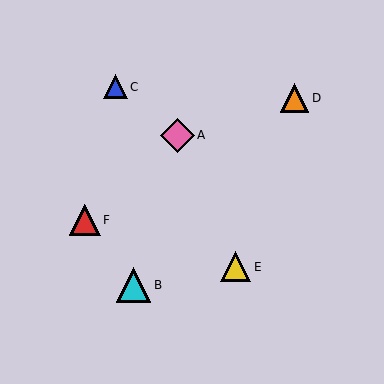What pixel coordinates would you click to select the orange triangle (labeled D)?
Click at (294, 98) to select the orange triangle D.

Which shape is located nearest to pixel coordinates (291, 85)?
The orange triangle (labeled D) at (294, 98) is nearest to that location.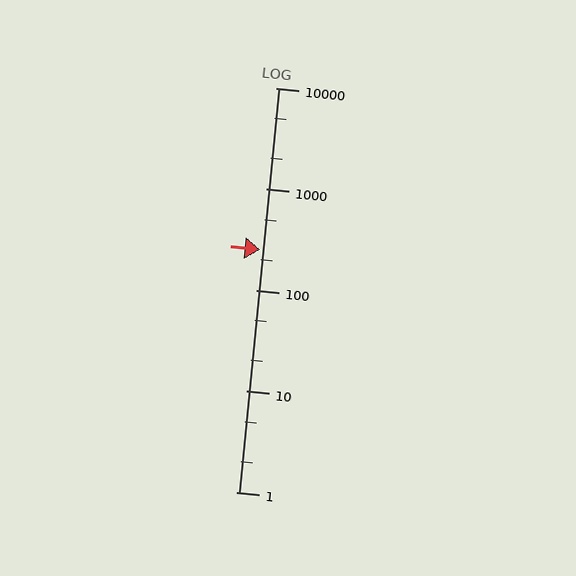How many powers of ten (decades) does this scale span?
The scale spans 4 decades, from 1 to 10000.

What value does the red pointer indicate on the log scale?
The pointer indicates approximately 250.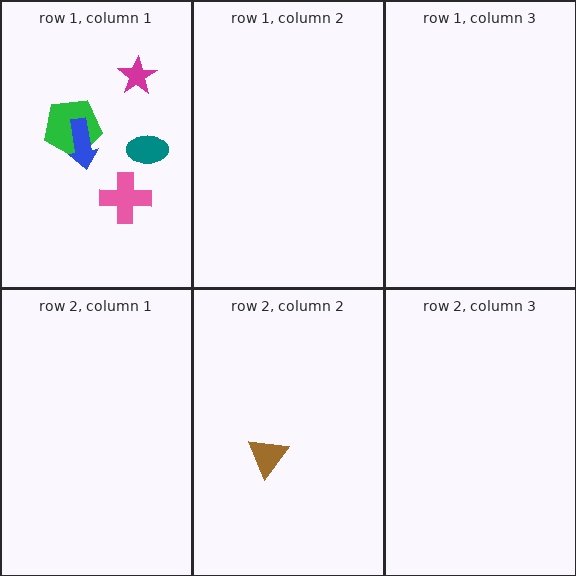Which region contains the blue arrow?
The row 1, column 1 region.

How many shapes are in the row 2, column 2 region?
1.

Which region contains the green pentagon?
The row 1, column 1 region.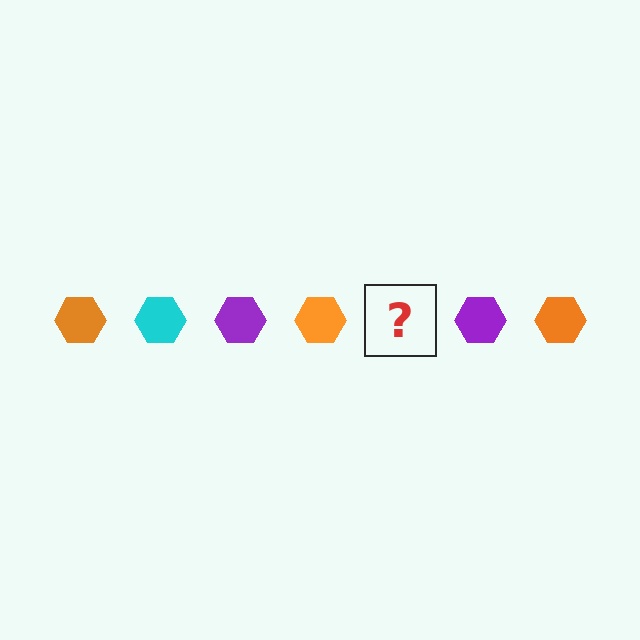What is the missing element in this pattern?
The missing element is a cyan hexagon.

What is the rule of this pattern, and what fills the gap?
The rule is that the pattern cycles through orange, cyan, purple hexagons. The gap should be filled with a cyan hexagon.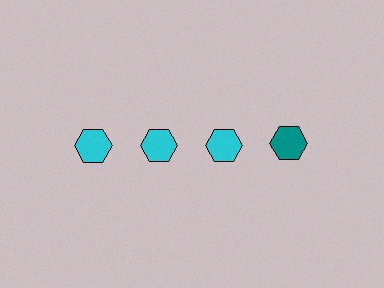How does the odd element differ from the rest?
It has a different color: teal instead of cyan.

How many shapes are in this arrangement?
There are 4 shapes arranged in a grid pattern.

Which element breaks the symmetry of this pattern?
The teal hexagon in the top row, second from right column breaks the symmetry. All other shapes are cyan hexagons.